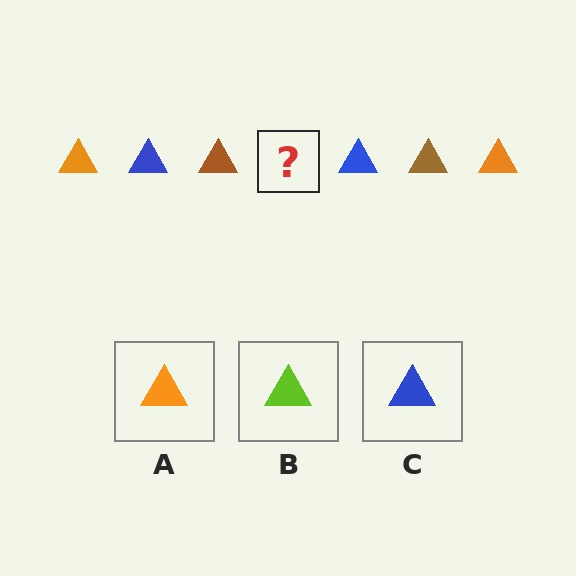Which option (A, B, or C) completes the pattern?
A.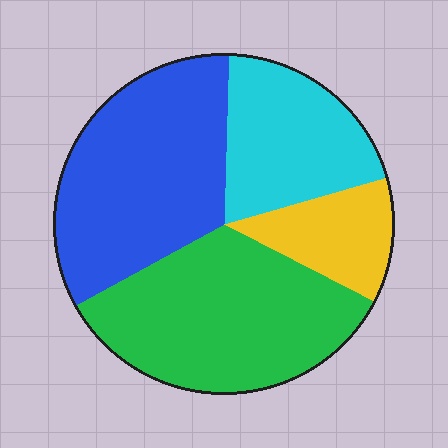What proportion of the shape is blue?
Blue takes up about one third (1/3) of the shape.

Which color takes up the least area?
Yellow, at roughly 10%.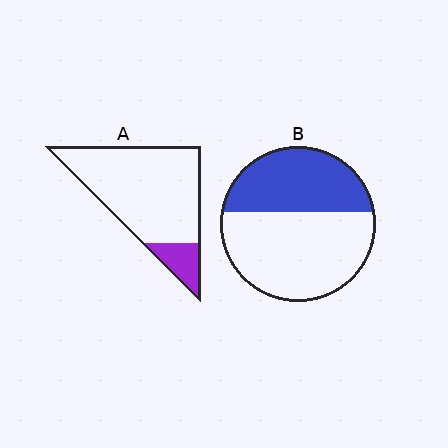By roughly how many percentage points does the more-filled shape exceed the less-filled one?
By roughly 25 percentage points (B over A).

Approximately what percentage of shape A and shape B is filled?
A is approximately 15% and B is approximately 40%.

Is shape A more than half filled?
No.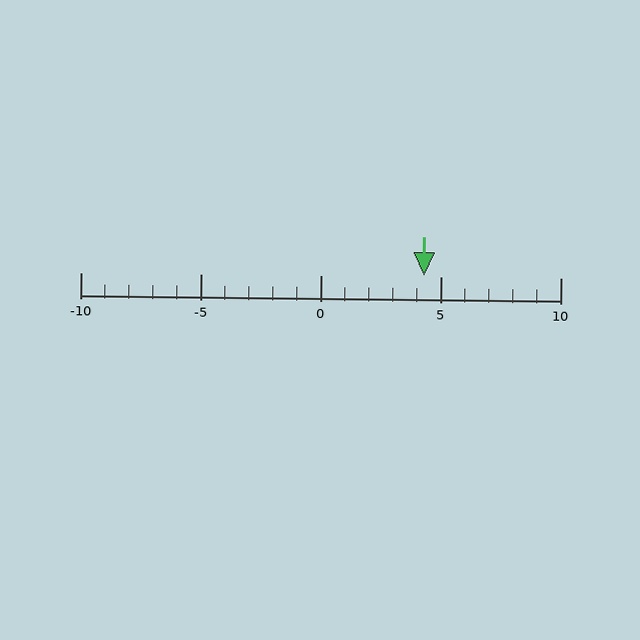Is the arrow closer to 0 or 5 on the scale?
The arrow is closer to 5.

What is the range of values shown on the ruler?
The ruler shows values from -10 to 10.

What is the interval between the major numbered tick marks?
The major tick marks are spaced 5 units apart.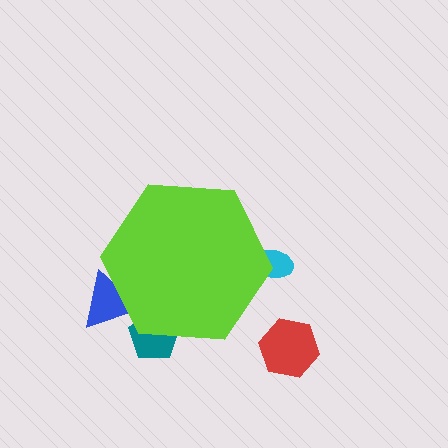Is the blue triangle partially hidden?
Yes, the blue triangle is partially hidden behind the lime hexagon.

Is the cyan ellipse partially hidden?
Yes, the cyan ellipse is partially hidden behind the lime hexagon.